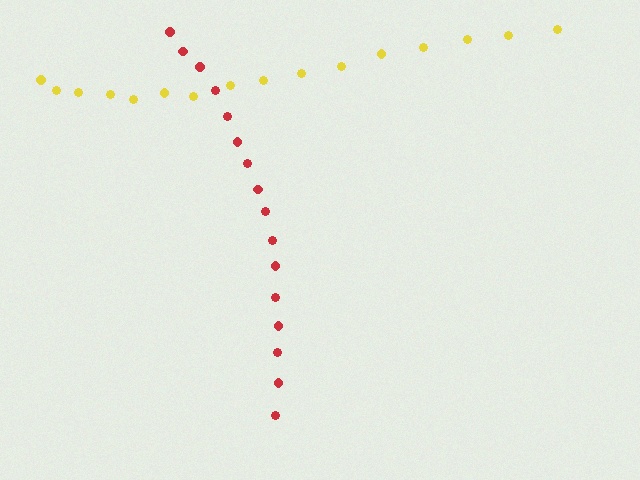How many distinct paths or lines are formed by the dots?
There are 2 distinct paths.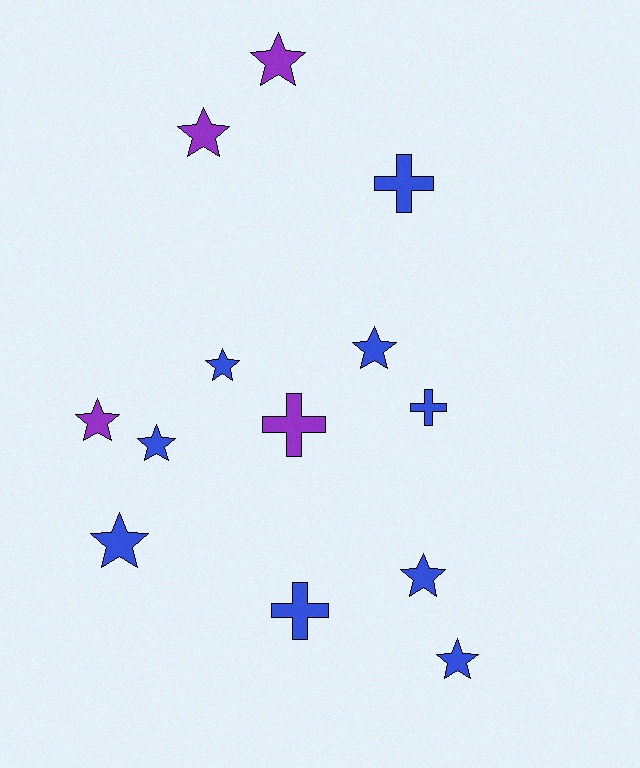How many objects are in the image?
There are 13 objects.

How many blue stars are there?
There are 6 blue stars.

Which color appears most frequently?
Blue, with 9 objects.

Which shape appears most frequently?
Star, with 9 objects.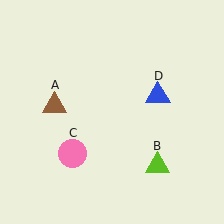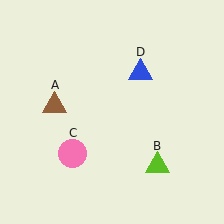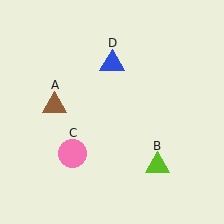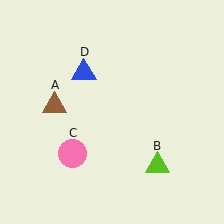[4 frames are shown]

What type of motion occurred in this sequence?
The blue triangle (object D) rotated counterclockwise around the center of the scene.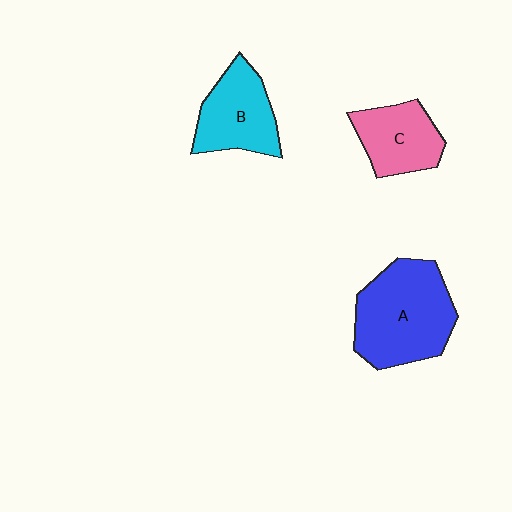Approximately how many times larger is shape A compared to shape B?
Approximately 1.5 times.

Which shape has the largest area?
Shape A (blue).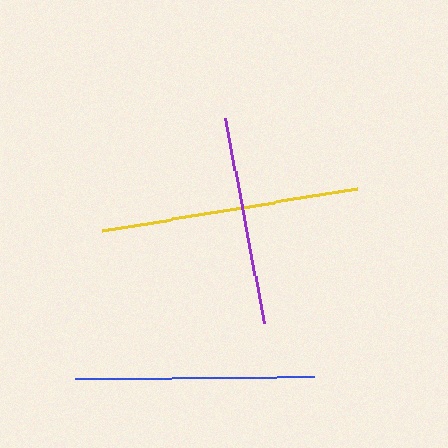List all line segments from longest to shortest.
From longest to shortest: yellow, blue, purple.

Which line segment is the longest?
The yellow line is the longest at approximately 258 pixels.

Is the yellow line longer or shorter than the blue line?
The yellow line is longer than the blue line.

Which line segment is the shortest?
The purple line is the shortest at approximately 208 pixels.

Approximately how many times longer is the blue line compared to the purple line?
The blue line is approximately 1.1 times the length of the purple line.